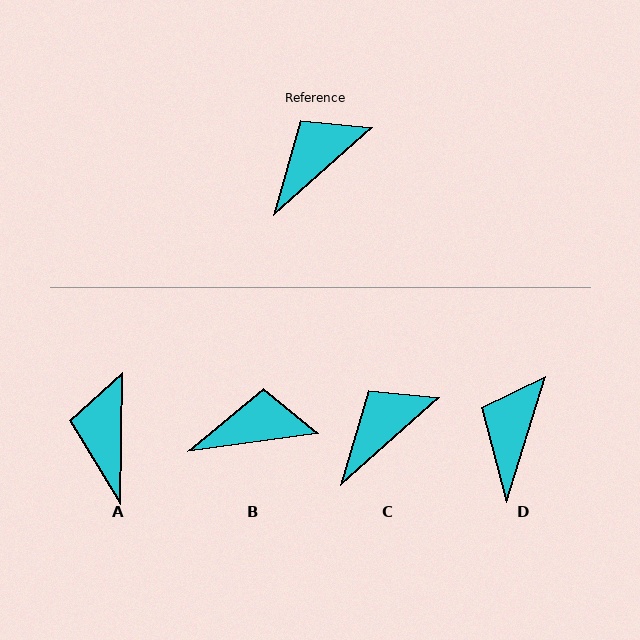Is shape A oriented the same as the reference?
No, it is off by about 48 degrees.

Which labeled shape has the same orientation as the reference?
C.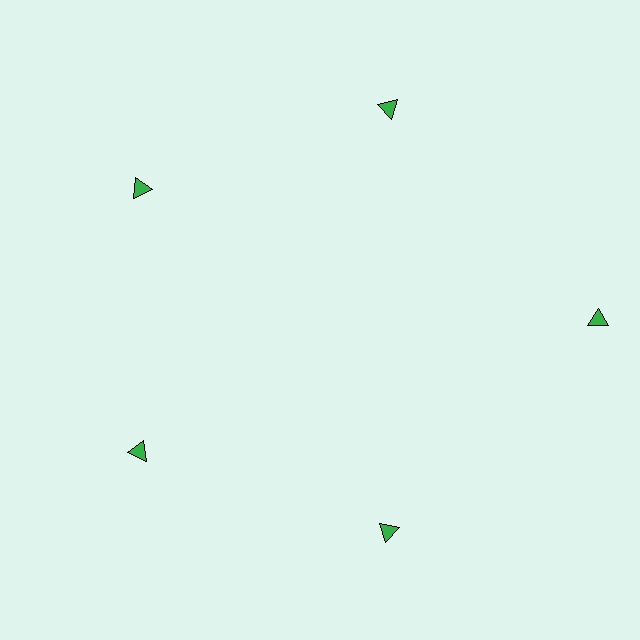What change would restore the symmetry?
The symmetry would be restored by moving it inward, back onto the ring so that all 5 triangles sit at equal angles and equal distance from the center.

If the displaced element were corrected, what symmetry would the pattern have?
It would have 5-fold rotational symmetry — the pattern would map onto itself every 72 degrees.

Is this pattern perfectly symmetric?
No. The 5 green triangles are arranged in a ring, but one element near the 3 o'clock position is pushed outward from the center, breaking the 5-fold rotational symmetry.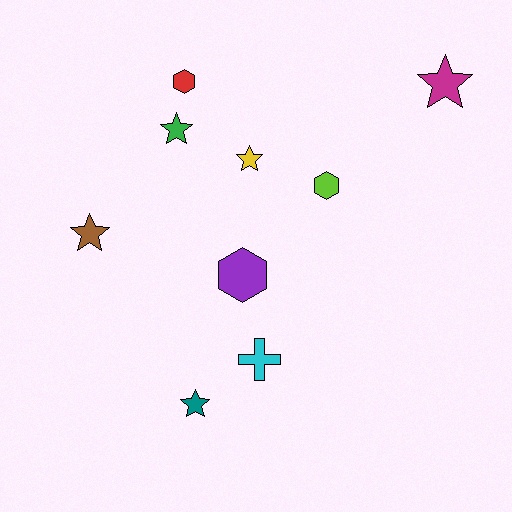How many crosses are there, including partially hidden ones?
There is 1 cross.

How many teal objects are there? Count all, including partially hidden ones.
There is 1 teal object.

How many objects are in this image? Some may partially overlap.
There are 9 objects.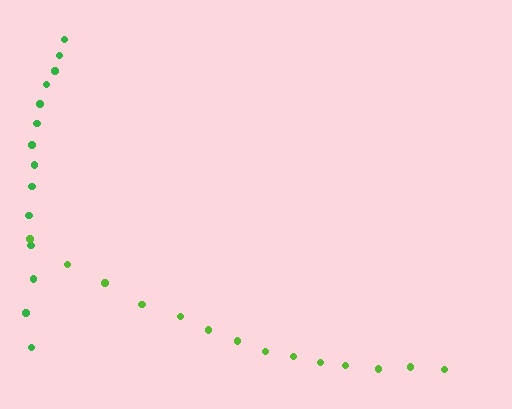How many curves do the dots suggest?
There are 2 distinct paths.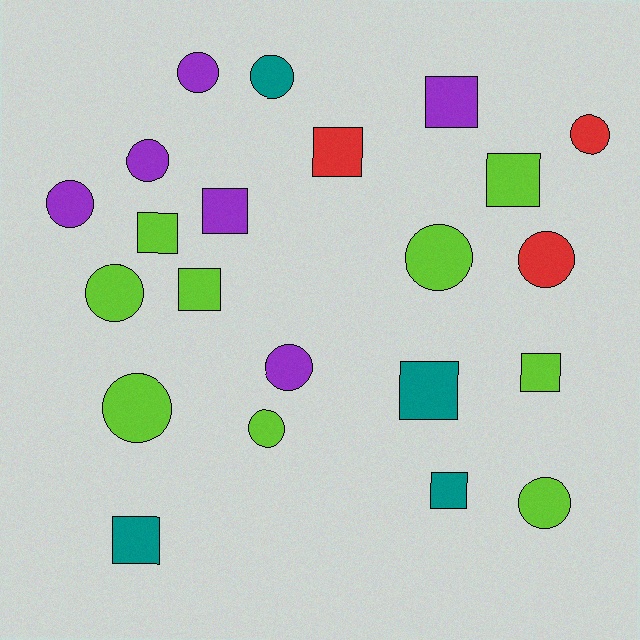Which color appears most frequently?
Lime, with 9 objects.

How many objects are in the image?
There are 22 objects.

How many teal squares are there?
There are 3 teal squares.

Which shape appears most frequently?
Circle, with 12 objects.